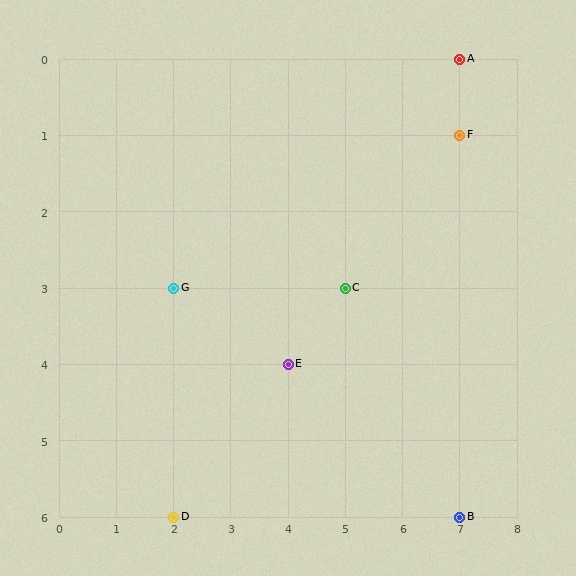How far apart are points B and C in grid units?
Points B and C are 2 columns and 3 rows apart (about 3.6 grid units diagonally).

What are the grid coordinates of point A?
Point A is at grid coordinates (7, 0).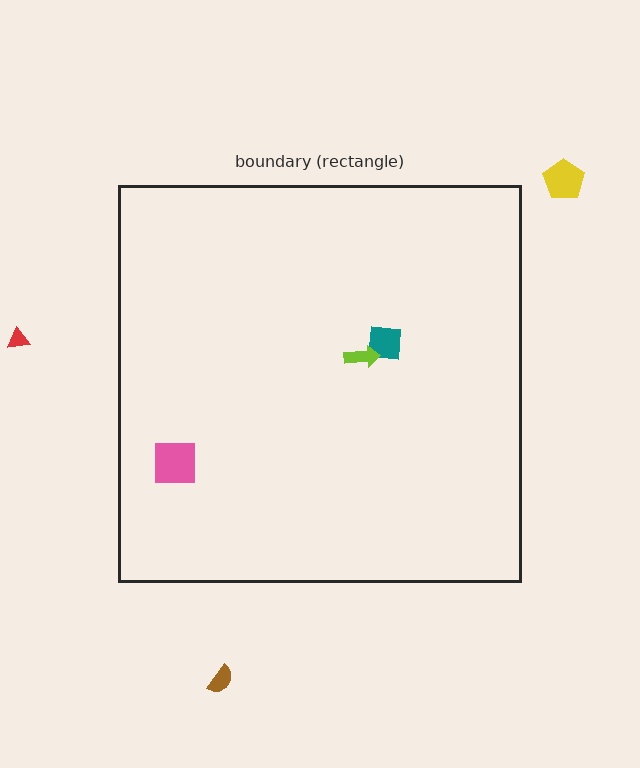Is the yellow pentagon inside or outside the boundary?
Outside.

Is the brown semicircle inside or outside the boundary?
Outside.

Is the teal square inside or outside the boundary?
Inside.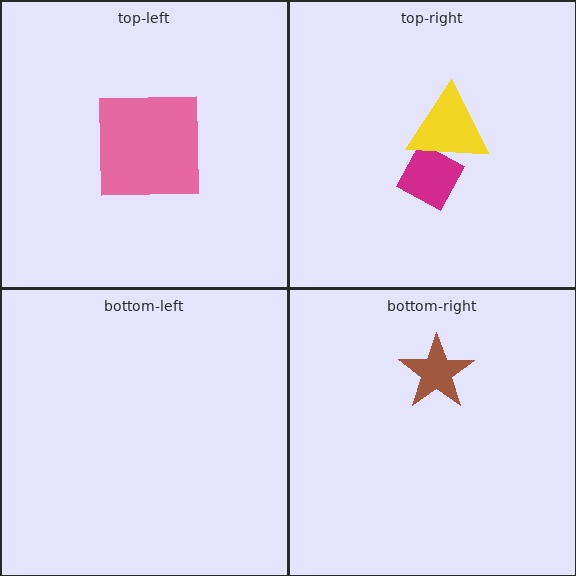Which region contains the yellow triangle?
The top-right region.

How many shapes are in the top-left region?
1.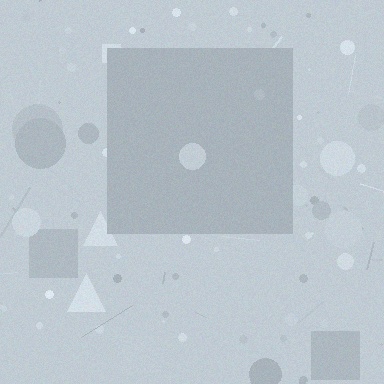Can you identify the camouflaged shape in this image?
The camouflaged shape is a square.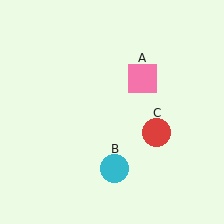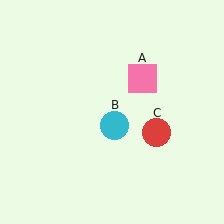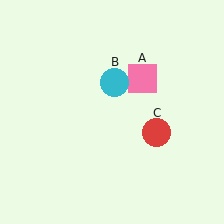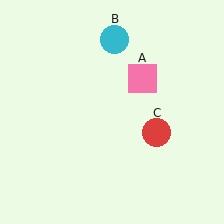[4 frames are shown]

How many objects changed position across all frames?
1 object changed position: cyan circle (object B).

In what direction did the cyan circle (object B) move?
The cyan circle (object B) moved up.